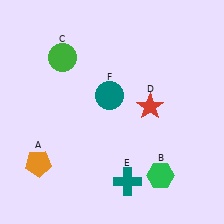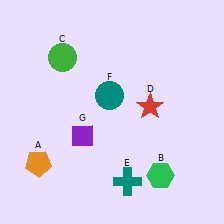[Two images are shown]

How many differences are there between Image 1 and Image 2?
There is 1 difference between the two images.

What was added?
A purple diamond (G) was added in Image 2.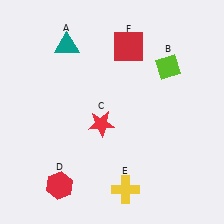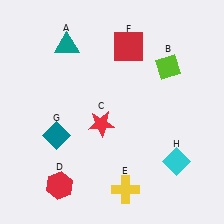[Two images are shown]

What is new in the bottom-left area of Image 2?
A teal diamond (G) was added in the bottom-left area of Image 2.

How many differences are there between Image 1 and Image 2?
There are 2 differences between the two images.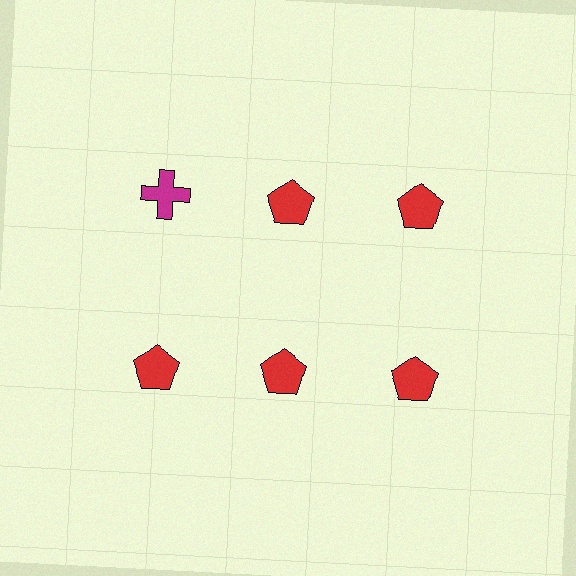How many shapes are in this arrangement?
There are 6 shapes arranged in a grid pattern.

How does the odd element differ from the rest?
It differs in both color (magenta instead of red) and shape (cross instead of pentagon).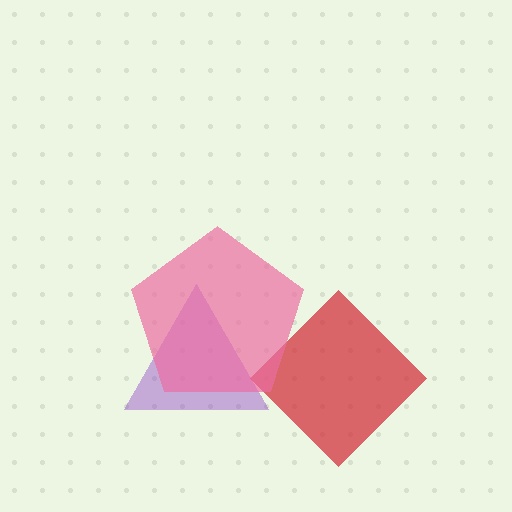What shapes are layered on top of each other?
The layered shapes are: a purple triangle, a red diamond, a pink pentagon.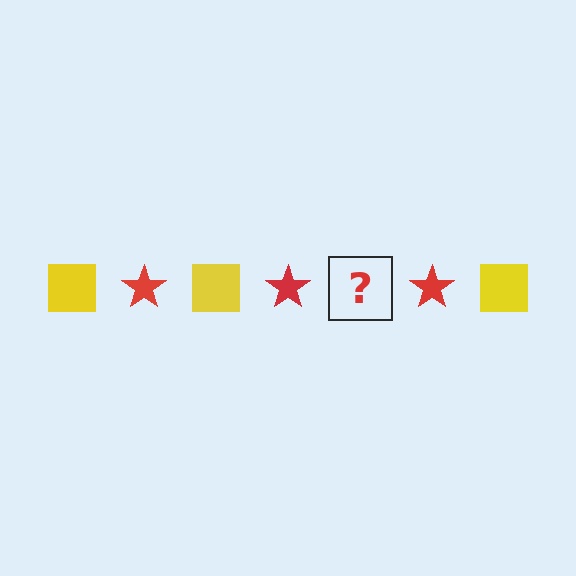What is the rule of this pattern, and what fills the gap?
The rule is that the pattern alternates between yellow square and red star. The gap should be filled with a yellow square.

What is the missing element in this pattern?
The missing element is a yellow square.